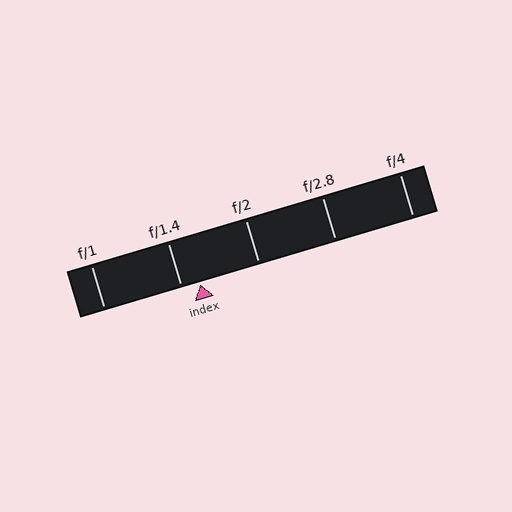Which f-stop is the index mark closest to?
The index mark is closest to f/1.4.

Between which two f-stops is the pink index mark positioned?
The index mark is between f/1.4 and f/2.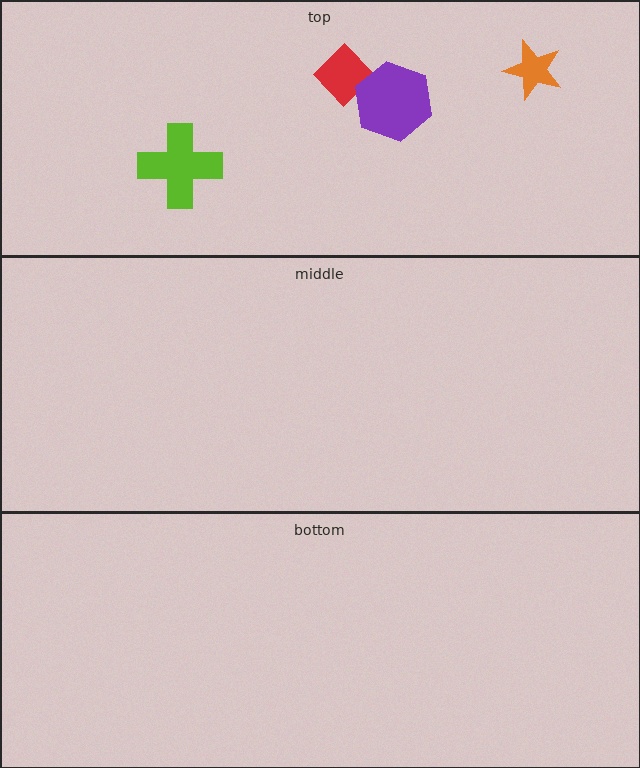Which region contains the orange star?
The top region.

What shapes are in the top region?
The lime cross, the orange star, the red diamond, the purple hexagon.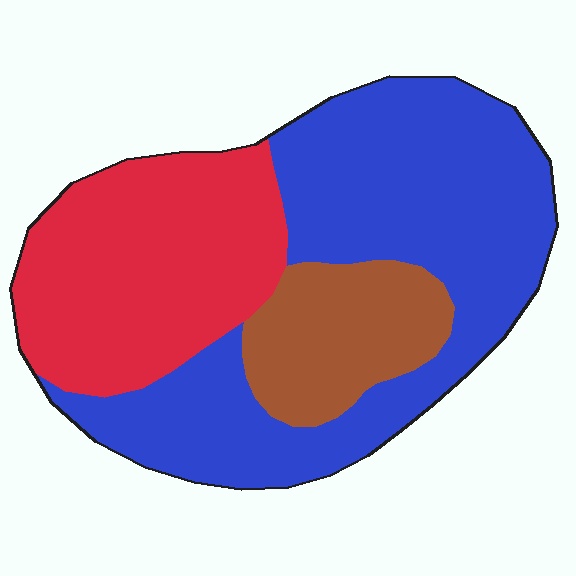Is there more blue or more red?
Blue.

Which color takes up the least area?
Brown, at roughly 15%.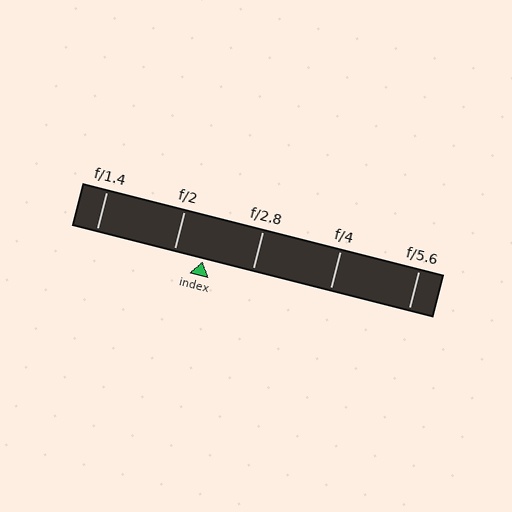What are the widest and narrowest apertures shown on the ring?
The widest aperture shown is f/1.4 and the narrowest is f/5.6.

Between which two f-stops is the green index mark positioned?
The index mark is between f/2 and f/2.8.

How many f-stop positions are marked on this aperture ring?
There are 5 f-stop positions marked.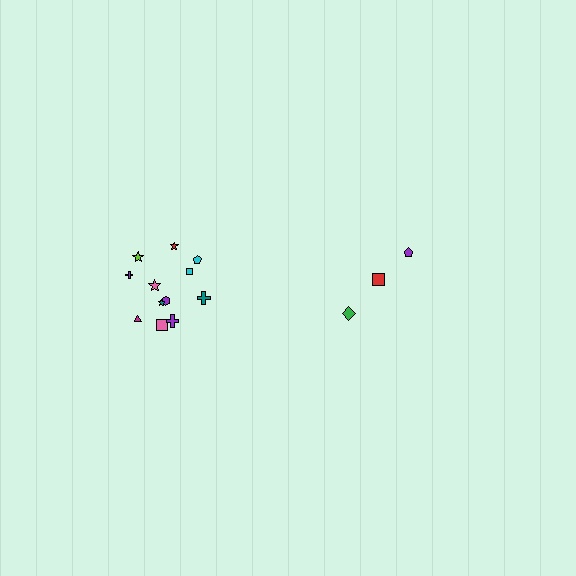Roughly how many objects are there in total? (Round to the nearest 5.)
Roughly 15 objects in total.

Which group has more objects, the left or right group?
The left group.